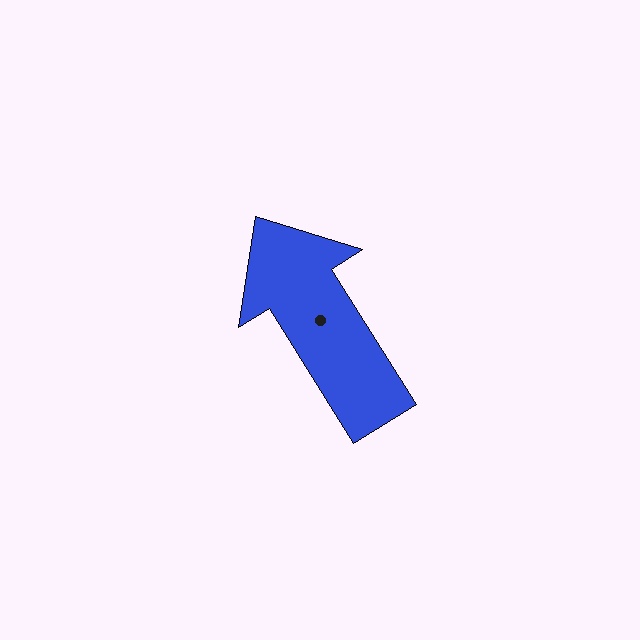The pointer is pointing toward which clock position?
Roughly 11 o'clock.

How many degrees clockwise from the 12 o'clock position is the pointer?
Approximately 328 degrees.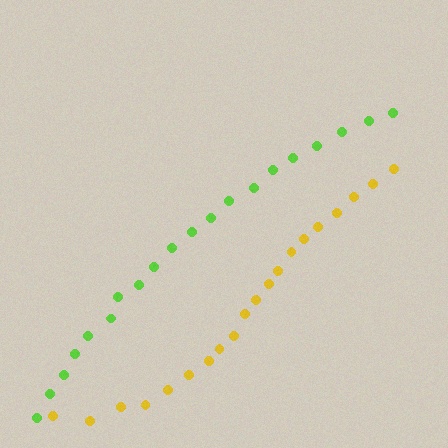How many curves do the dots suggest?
There are 2 distinct paths.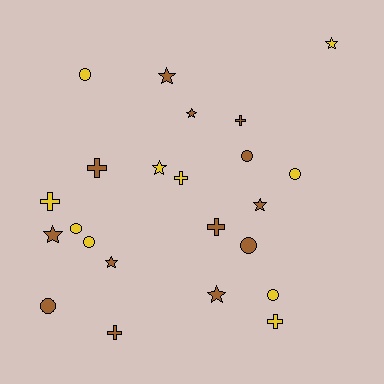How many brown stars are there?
There are 6 brown stars.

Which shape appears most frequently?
Circle, with 8 objects.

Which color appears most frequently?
Brown, with 13 objects.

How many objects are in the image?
There are 23 objects.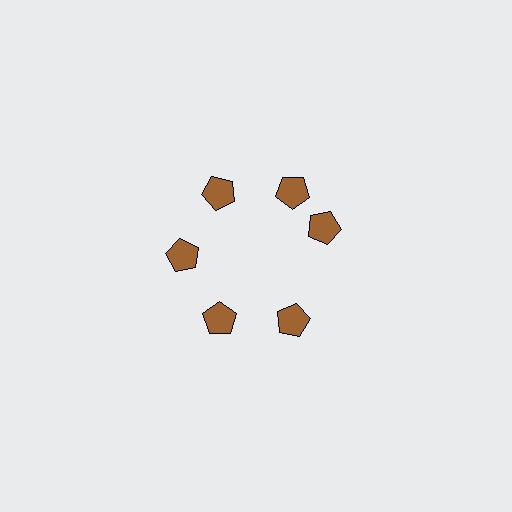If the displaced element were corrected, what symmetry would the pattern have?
It would have 6-fold rotational symmetry — the pattern would map onto itself every 60 degrees.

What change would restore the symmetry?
The symmetry would be restored by rotating it back into even spacing with its neighbors so that all 6 pentagons sit at equal angles and equal distance from the center.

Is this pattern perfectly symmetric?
No. The 6 brown pentagons are arranged in a ring, but one element near the 3 o'clock position is rotated out of alignment along the ring, breaking the 6-fold rotational symmetry.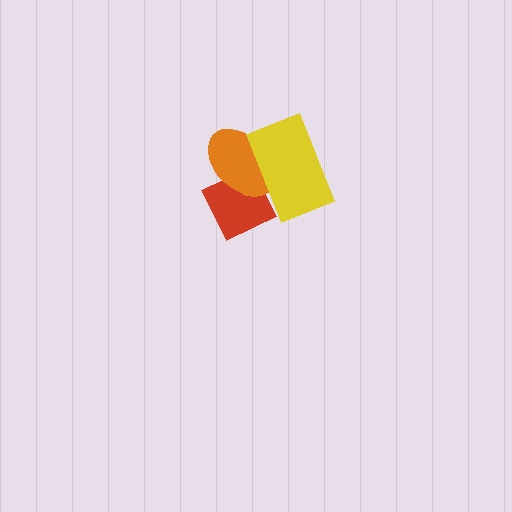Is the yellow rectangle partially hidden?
No, no other shape covers it.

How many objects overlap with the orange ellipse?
2 objects overlap with the orange ellipse.